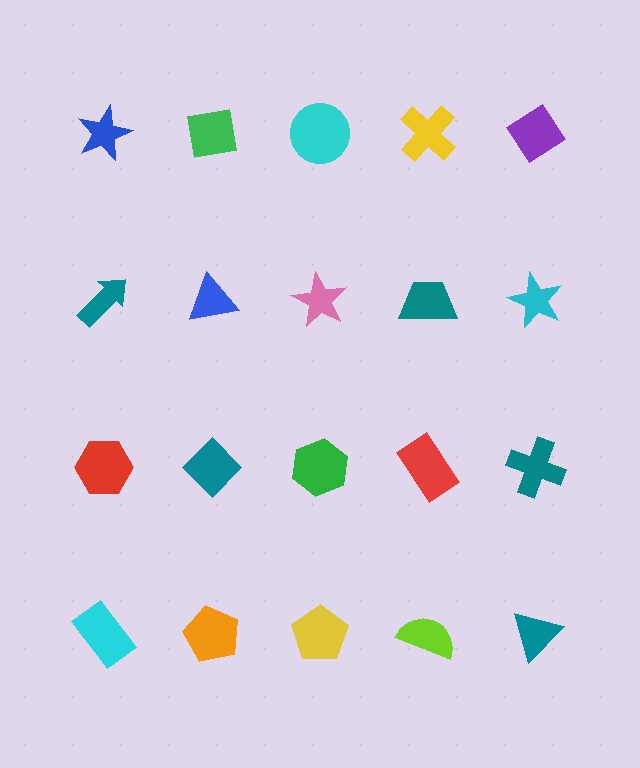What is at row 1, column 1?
A blue star.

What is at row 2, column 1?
A teal arrow.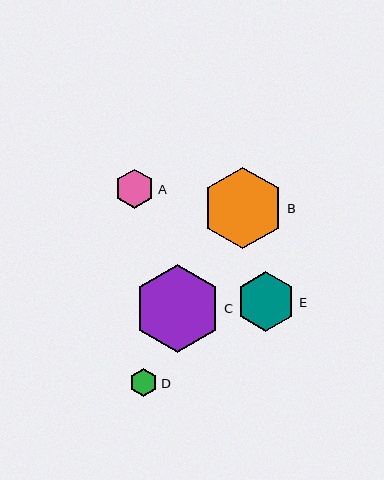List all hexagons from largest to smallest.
From largest to smallest: C, B, E, A, D.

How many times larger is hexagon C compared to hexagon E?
Hexagon C is approximately 1.5 times the size of hexagon E.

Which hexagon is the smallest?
Hexagon D is the smallest with a size of approximately 28 pixels.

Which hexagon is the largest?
Hexagon C is the largest with a size of approximately 88 pixels.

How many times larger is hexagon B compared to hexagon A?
Hexagon B is approximately 2.1 times the size of hexagon A.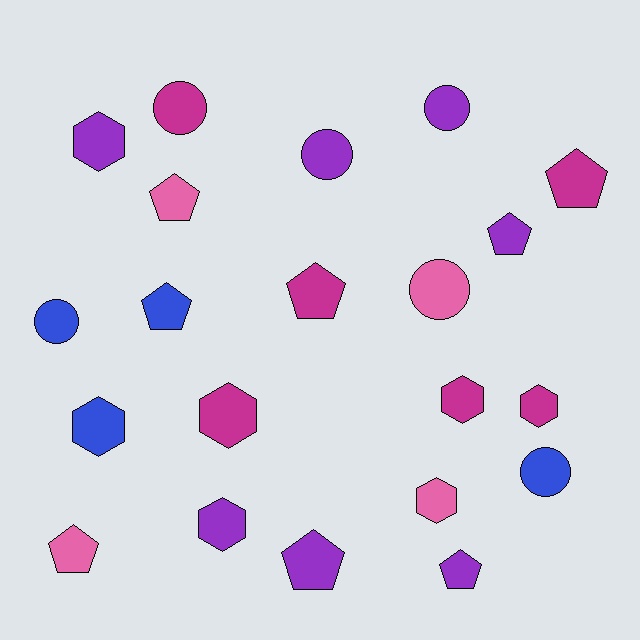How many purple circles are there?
There are 2 purple circles.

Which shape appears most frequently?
Pentagon, with 8 objects.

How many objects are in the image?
There are 21 objects.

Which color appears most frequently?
Purple, with 7 objects.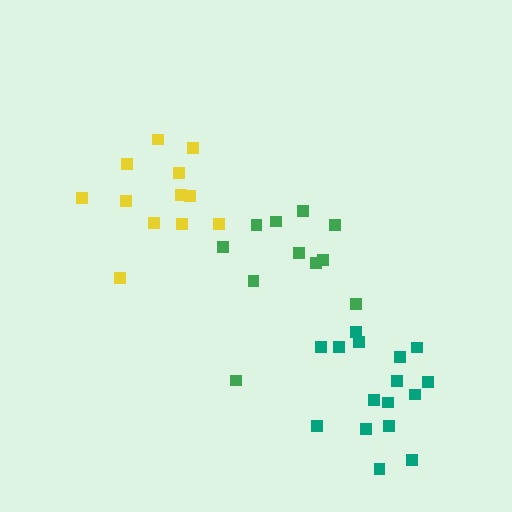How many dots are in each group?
Group 1: 12 dots, Group 2: 11 dots, Group 3: 16 dots (39 total).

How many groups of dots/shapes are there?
There are 3 groups.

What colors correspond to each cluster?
The clusters are colored: yellow, green, teal.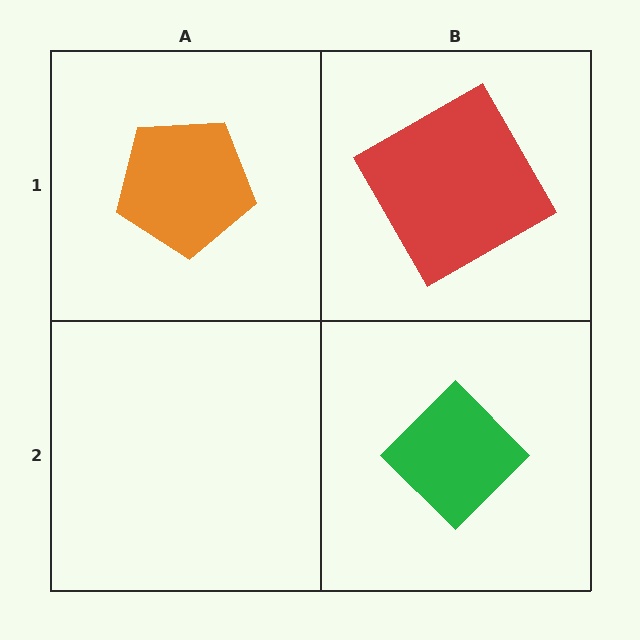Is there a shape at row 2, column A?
No, that cell is empty.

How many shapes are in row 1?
2 shapes.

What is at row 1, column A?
An orange pentagon.